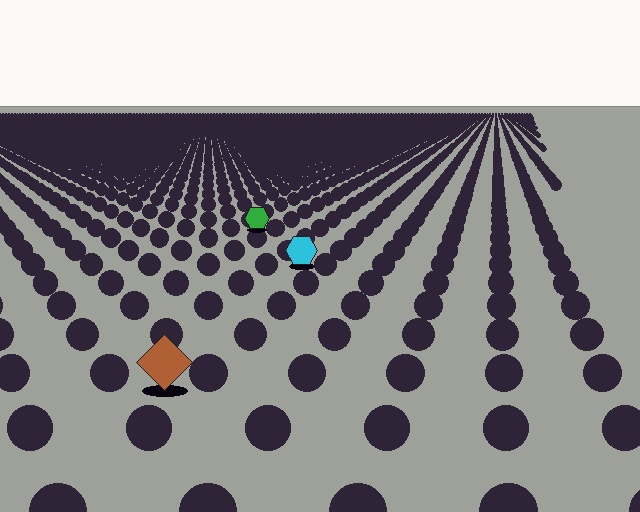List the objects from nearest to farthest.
From nearest to farthest: the brown diamond, the cyan hexagon, the green hexagon.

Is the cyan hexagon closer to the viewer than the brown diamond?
No. The brown diamond is closer — you can tell from the texture gradient: the ground texture is coarser near it.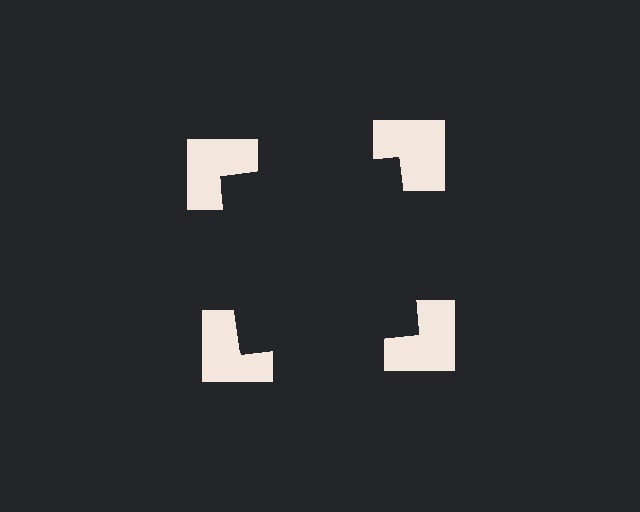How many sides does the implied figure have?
4 sides.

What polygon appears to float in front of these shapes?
An illusory square — its edges are inferred from the aligned wedge cuts in the notched squares, not physically drawn.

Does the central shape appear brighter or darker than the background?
It typically appears slightly darker than the background, even though no actual brightness change is drawn.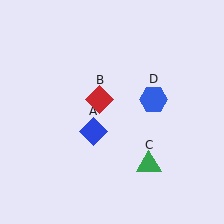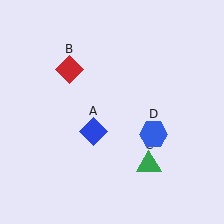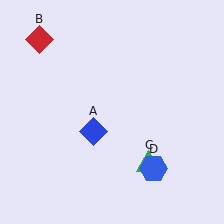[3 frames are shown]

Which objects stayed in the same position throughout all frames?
Blue diamond (object A) and green triangle (object C) remained stationary.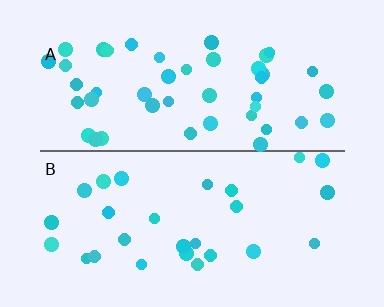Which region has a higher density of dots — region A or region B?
A (the top).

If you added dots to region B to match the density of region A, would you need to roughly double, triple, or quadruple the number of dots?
Approximately double.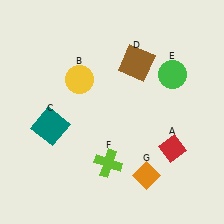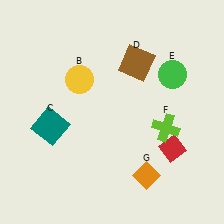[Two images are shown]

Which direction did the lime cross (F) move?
The lime cross (F) moved right.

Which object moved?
The lime cross (F) moved right.